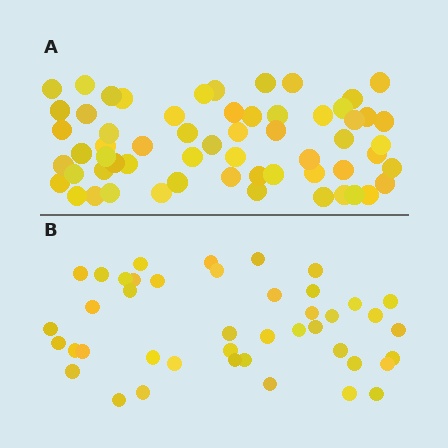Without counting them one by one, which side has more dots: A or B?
Region A (the top region) has more dots.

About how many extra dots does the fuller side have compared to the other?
Region A has approximately 15 more dots than region B.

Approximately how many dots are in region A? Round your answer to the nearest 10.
About 60 dots.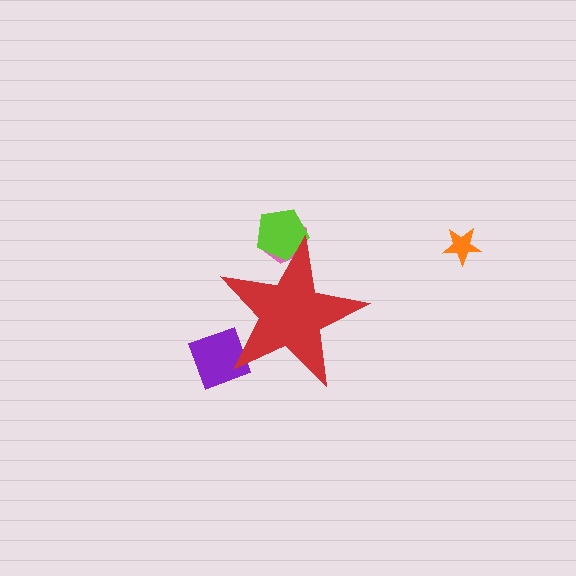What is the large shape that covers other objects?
A red star.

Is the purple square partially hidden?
Yes, the purple square is partially hidden behind the red star.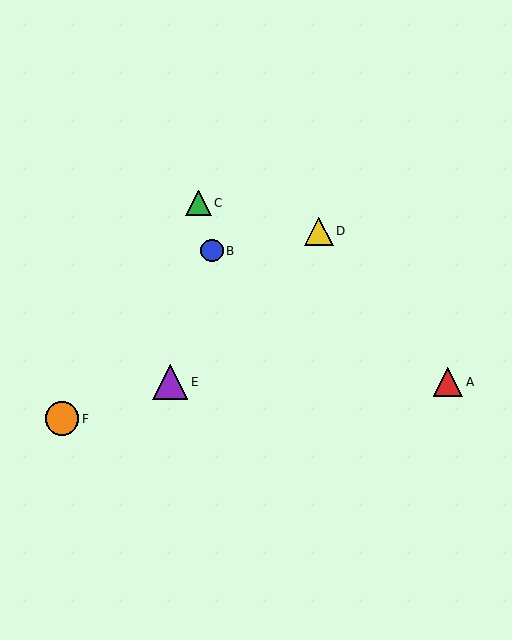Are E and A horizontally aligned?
Yes, both are at y≈382.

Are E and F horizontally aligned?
No, E is at y≈382 and F is at y≈419.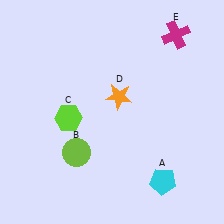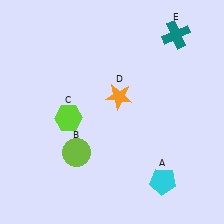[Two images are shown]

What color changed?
The cross (E) changed from magenta in Image 1 to teal in Image 2.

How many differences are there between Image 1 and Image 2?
There is 1 difference between the two images.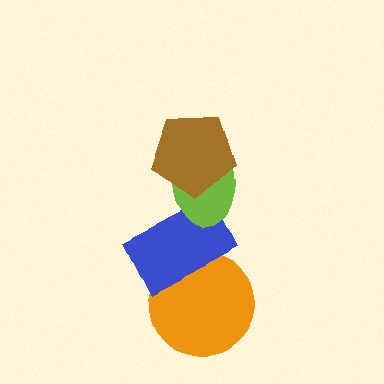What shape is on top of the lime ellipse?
The brown pentagon is on top of the lime ellipse.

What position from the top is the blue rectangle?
The blue rectangle is 3rd from the top.